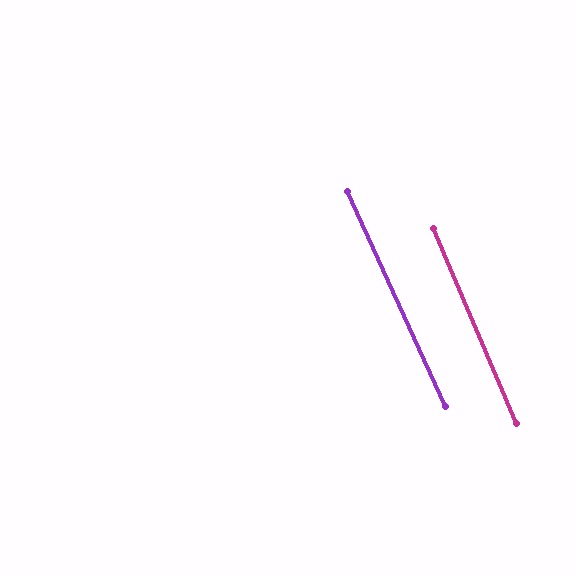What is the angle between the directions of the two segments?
Approximately 1 degree.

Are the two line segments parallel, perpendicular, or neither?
Parallel — their directions differ by only 1.4°.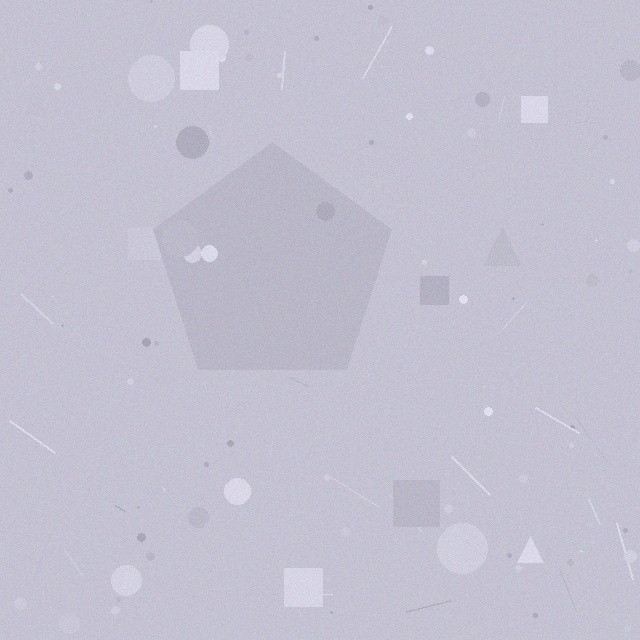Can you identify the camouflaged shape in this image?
The camouflaged shape is a pentagon.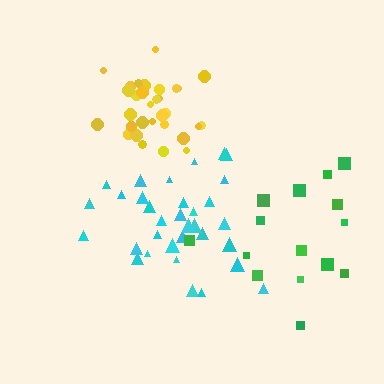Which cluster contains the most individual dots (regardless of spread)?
Cyan (33).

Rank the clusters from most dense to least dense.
yellow, cyan, green.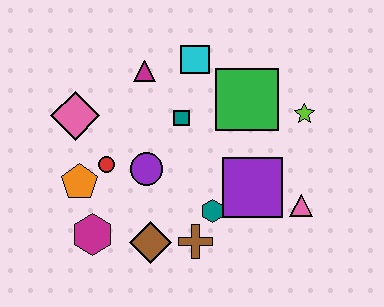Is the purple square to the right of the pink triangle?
No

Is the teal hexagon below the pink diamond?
Yes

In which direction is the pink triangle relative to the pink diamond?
The pink triangle is to the right of the pink diamond.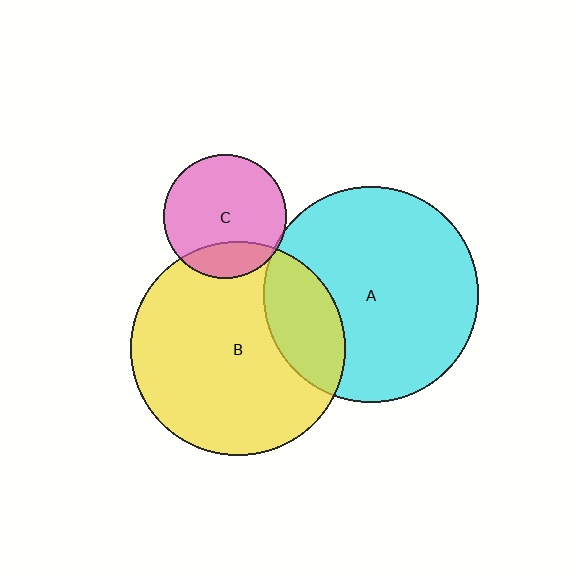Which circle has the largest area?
Circle A (cyan).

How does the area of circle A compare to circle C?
Approximately 3.0 times.